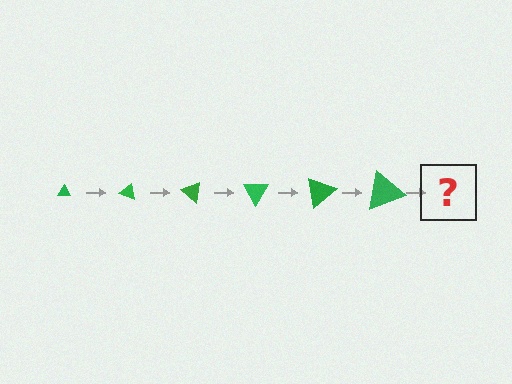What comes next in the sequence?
The next element should be a triangle, larger than the previous one and rotated 120 degrees from the start.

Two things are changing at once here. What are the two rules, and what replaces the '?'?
The two rules are that the triangle grows larger each step and it rotates 20 degrees each step. The '?' should be a triangle, larger than the previous one and rotated 120 degrees from the start.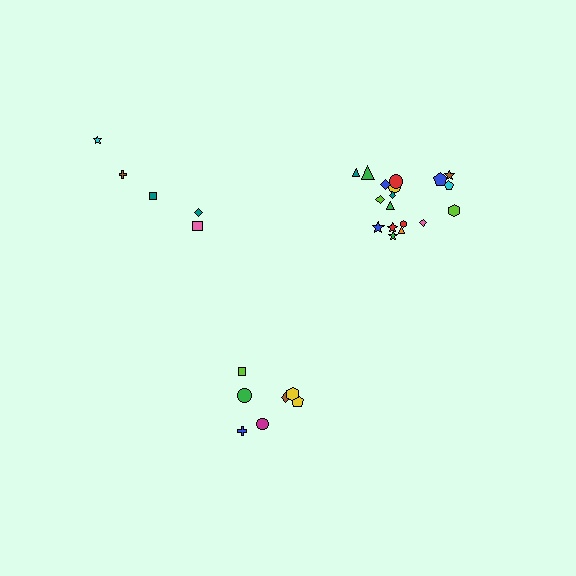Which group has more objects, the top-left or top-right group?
The top-right group.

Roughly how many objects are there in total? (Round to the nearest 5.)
Roughly 30 objects in total.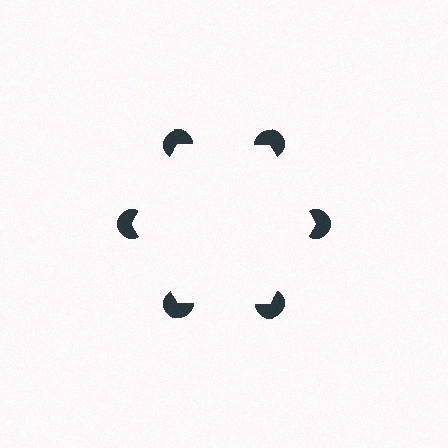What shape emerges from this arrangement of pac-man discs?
An illusory hexagon — its edges are inferred from the aligned wedge cuts in the pac-man discs, not physically drawn.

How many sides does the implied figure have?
6 sides.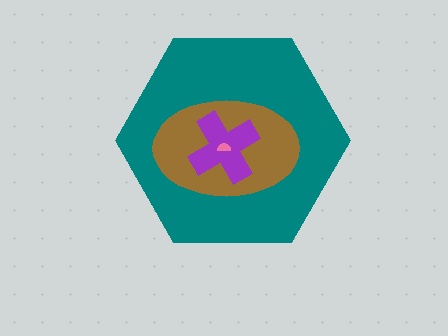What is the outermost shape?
The teal hexagon.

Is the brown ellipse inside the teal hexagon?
Yes.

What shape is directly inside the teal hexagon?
The brown ellipse.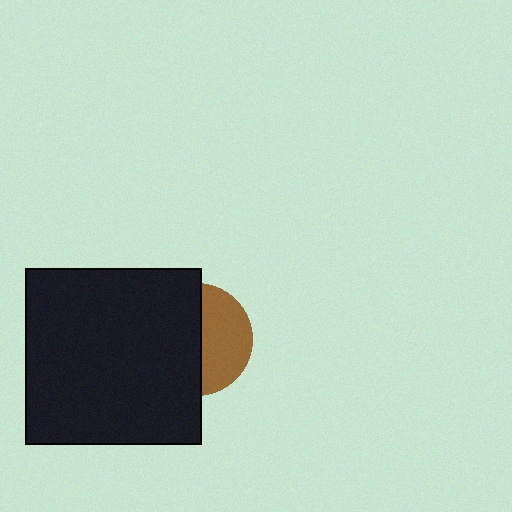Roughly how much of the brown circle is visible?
A small part of it is visible (roughly 44%).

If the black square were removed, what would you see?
You would see the complete brown circle.